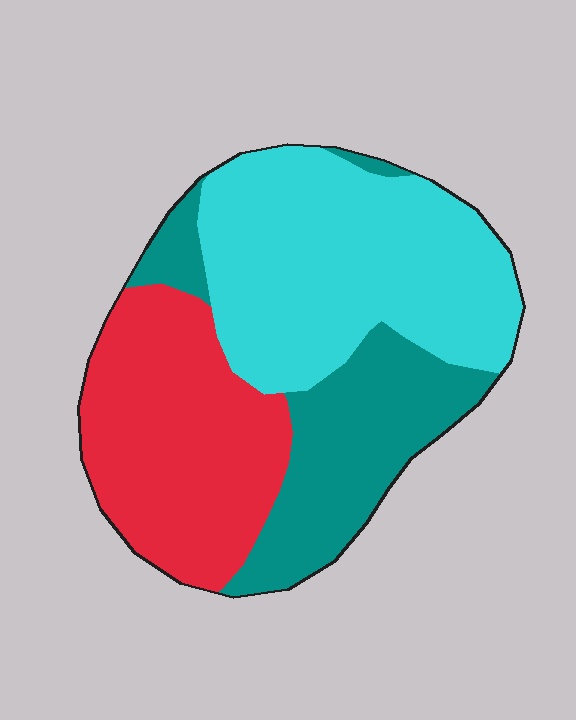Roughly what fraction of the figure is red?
Red takes up about one third (1/3) of the figure.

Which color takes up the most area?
Cyan, at roughly 40%.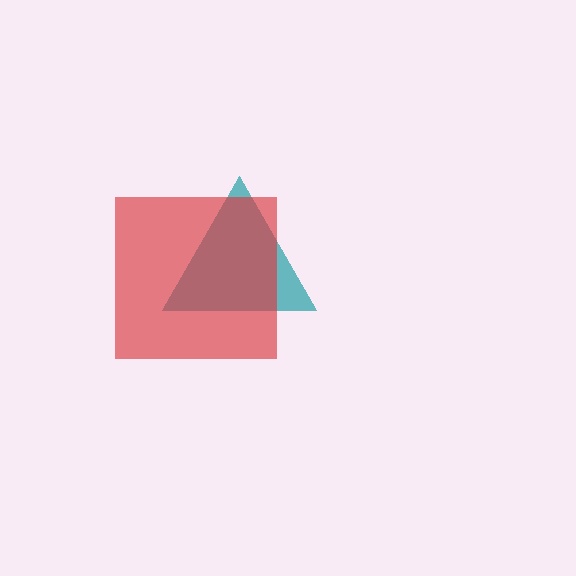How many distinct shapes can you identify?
There are 2 distinct shapes: a teal triangle, a red square.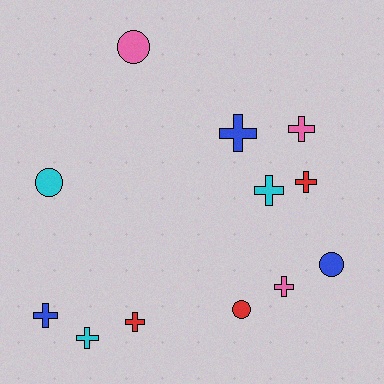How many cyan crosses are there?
There are 2 cyan crosses.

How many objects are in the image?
There are 12 objects.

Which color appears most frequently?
Cyan, with 3 objects.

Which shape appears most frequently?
Cross, with 8 objects.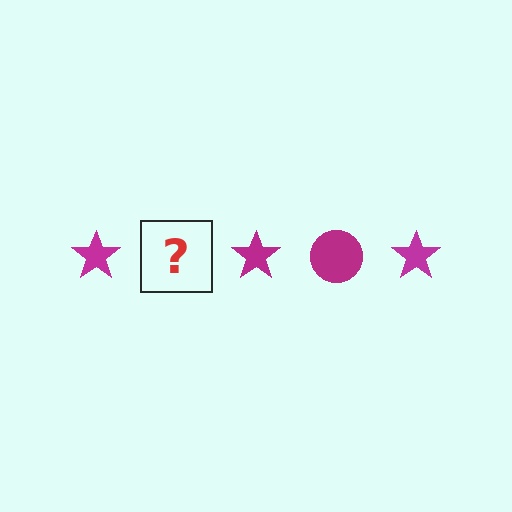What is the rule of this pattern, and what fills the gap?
The rule is that the pattern cycles through star, circle shapes in magenta. The gap should be filled with a magenta circle.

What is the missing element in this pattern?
The missing element is a magenta circle.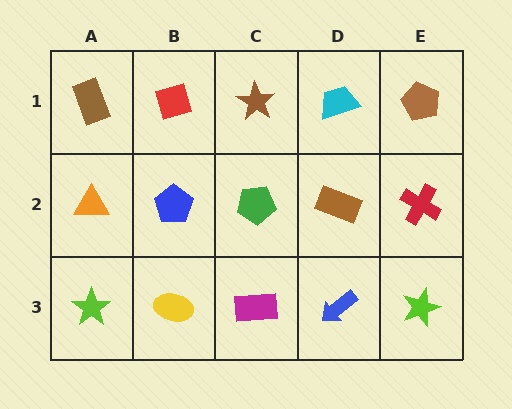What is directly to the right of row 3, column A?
A yellow ellipse.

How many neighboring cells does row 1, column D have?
3.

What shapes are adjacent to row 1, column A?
An orange triangle (row 2, column A), a red square (row 1, column B).